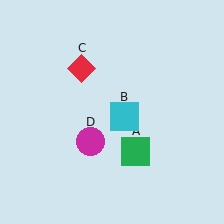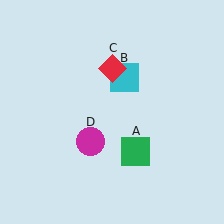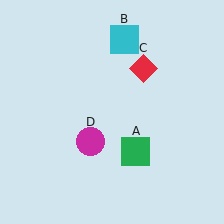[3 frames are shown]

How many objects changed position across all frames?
2 objects changed position: cyan square (object B), red diamond (object C).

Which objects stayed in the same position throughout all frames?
Green square (object A) and magenta circle (object D) remained stationary.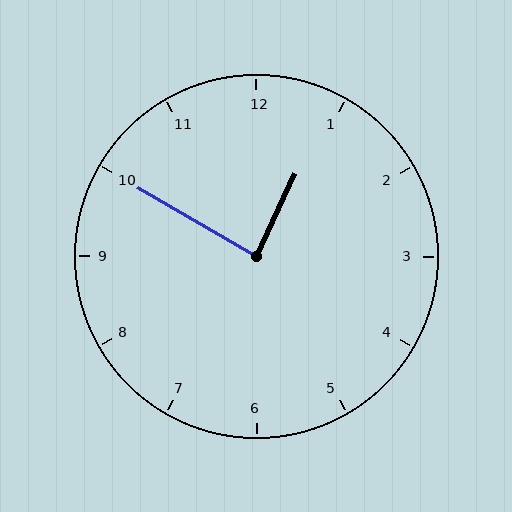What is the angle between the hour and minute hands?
Approximately 85 degrees.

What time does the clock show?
12:50.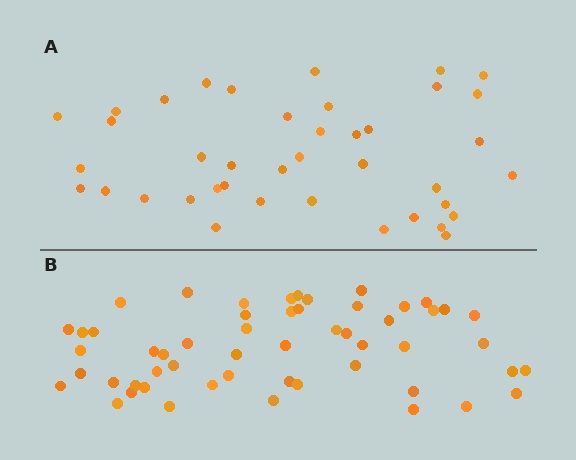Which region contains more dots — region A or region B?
Region B (the bottom region) has more dots.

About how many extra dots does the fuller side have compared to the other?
Region B has approximately 15 more dots than region A.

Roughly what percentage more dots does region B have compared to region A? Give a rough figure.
About 35% more.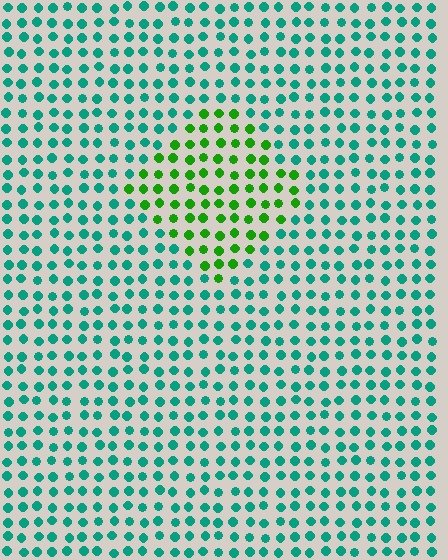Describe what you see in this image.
The image is filled with small teal elements in a uniform arrangement. A diamond-shaped region is visible where the elements are tinted to a slightly different hue, forming a subtle color boundary.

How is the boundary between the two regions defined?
The boundary is defined purely by a slight shift in hue (about 53 degrees). Spacing, size, and orientation are identical on both sides.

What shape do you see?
I see a diamond.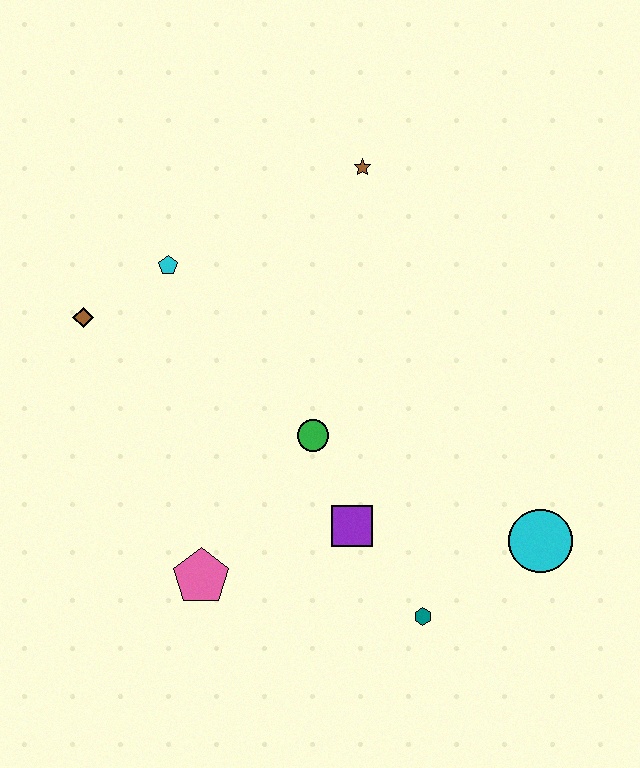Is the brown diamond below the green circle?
No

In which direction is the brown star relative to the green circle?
The brown star is above the green circle.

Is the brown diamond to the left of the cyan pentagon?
Yes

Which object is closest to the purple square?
The green circle is closest to the purple square.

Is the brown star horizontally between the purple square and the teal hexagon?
Yes